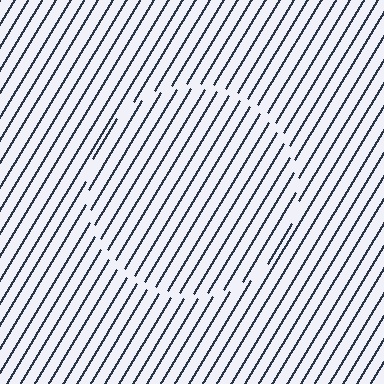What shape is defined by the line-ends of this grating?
An illusory circle. The interior of the shape contains the same grating, shifted by half a period — the contour is defined by the phase discontinuity where line-ends from the inner and outer gratings abut.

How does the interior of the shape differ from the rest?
The interior of the shape contains the same grating, shifted by half a period — the contour is defined by the phase discontinuity where line-ends from the inner and outer gratings abut.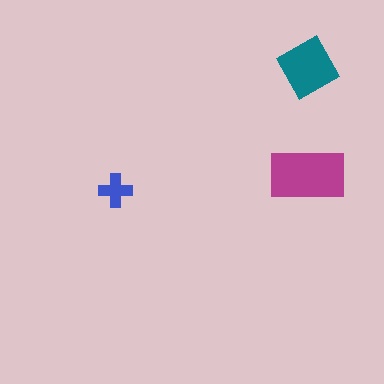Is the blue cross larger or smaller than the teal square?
Smaller.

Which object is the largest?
The magenta rectangle.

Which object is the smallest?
The blue cross.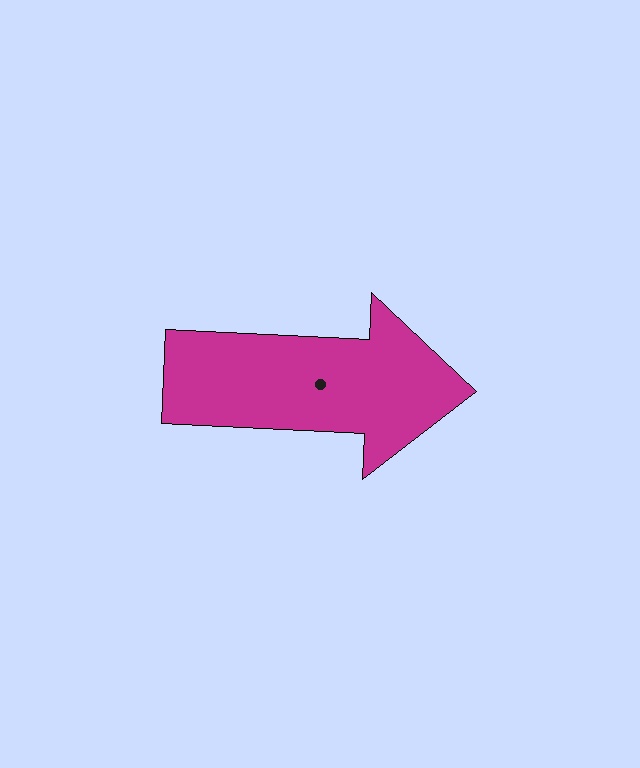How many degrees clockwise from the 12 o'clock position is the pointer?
Approximately 93 degrees.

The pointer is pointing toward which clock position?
Roughly 3 o'clock.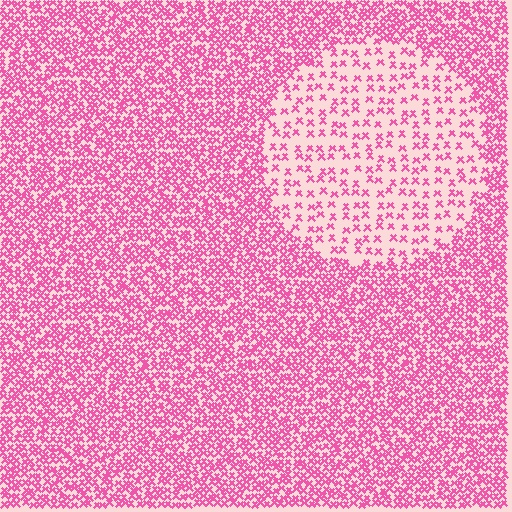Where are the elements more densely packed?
The elements are more densely packed outside the circle boundary.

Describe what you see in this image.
The image contains small pink elements arranged at two different densities. A circle-shaped region is visible where the elements are less densely packed than the surrounding area.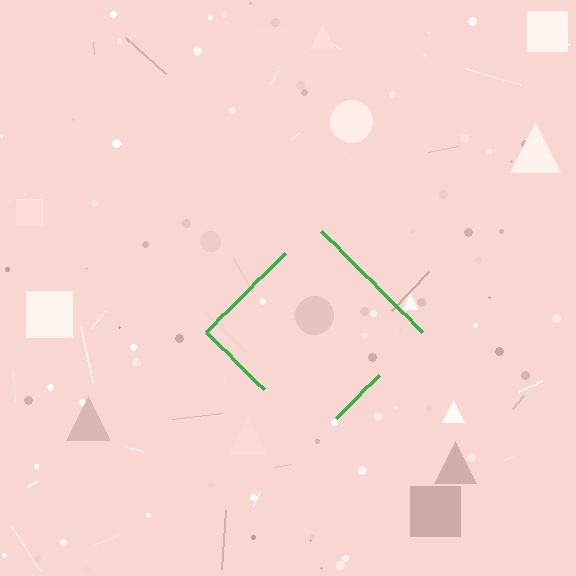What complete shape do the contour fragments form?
The contour fragments form a diamond.